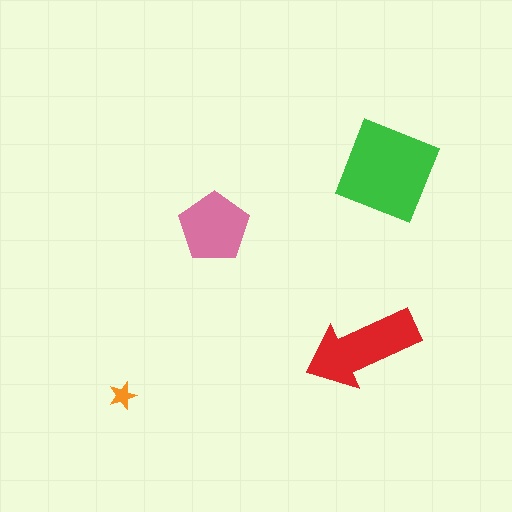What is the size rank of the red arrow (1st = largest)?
2nd.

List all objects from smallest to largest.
The orange star, the pink pentagon, the red arrow, the green diamond.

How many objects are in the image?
There are 4 objects in the image.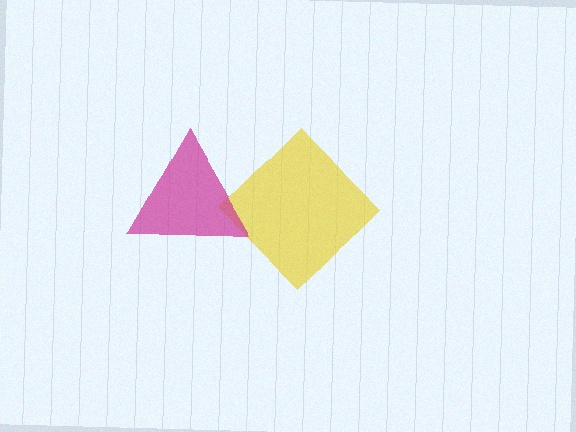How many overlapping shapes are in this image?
There are 2 overlapping shapes in the image.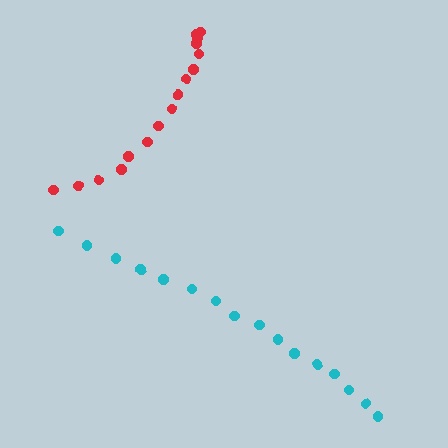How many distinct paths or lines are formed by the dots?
There are 2 distinct paths.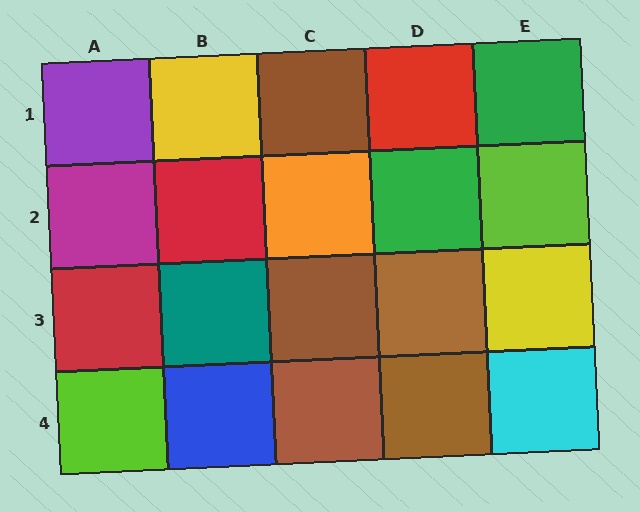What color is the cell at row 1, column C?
Brown.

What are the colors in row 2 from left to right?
Magenta, red, orange, green, lime.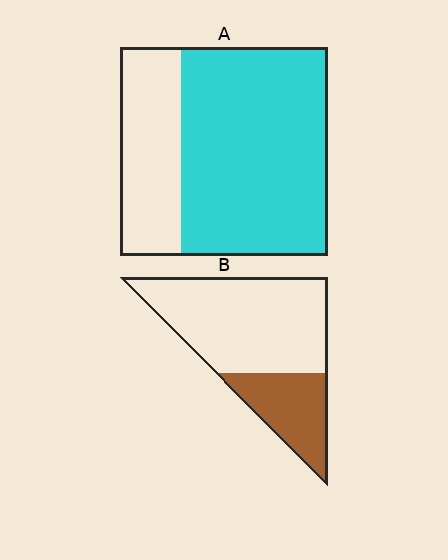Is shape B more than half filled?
No.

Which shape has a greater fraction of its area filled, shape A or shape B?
Shape A.